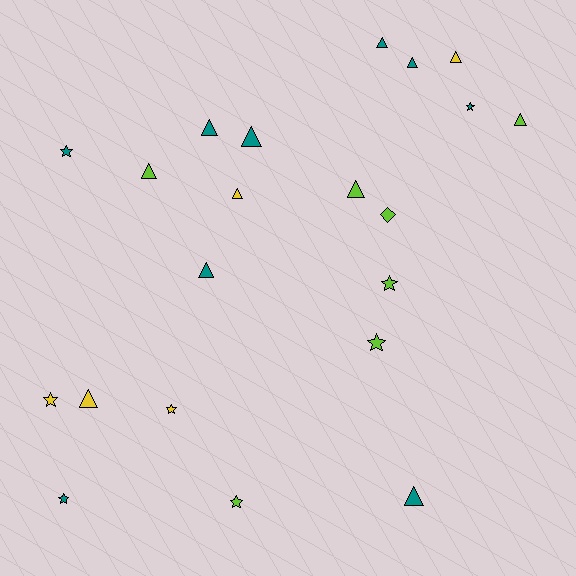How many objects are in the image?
There are 21 objects.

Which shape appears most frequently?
Triangle, with 12 objects.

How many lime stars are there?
There are 3 lime stars.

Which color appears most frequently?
Teal, with 9 objects.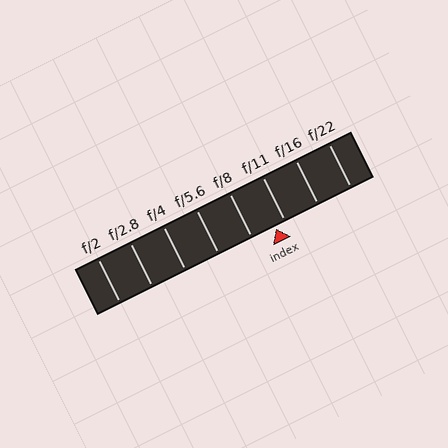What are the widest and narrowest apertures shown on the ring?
The widest aperture shown is f/2 and the narrowest is f/22.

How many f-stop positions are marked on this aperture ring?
There are 8 f-stop positions marked.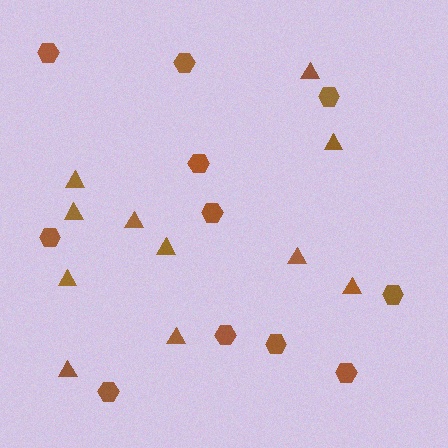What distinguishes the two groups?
There are 2 groups: one group of hexagons (11) and one group of triangles (11).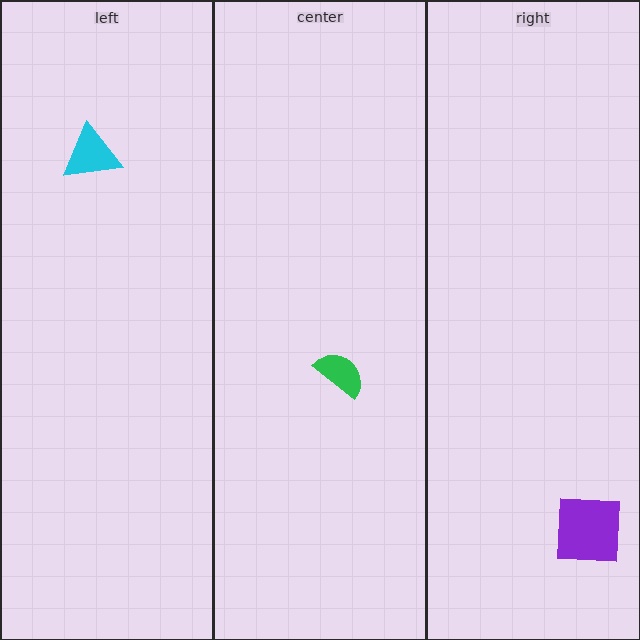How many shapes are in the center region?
1.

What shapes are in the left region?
The cyan triangle.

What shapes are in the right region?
The purple square.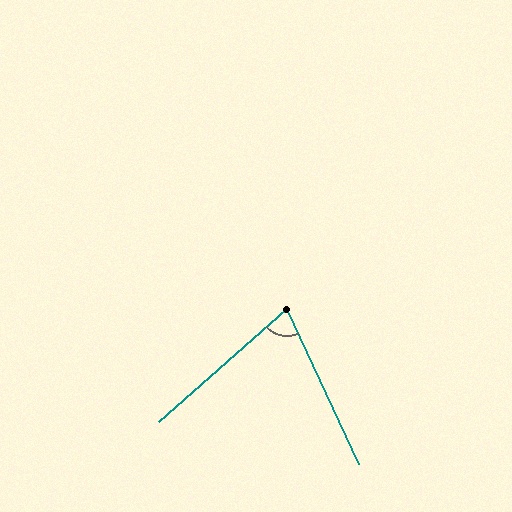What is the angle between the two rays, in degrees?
Approximately 74 degrees.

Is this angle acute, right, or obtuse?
It is acute.